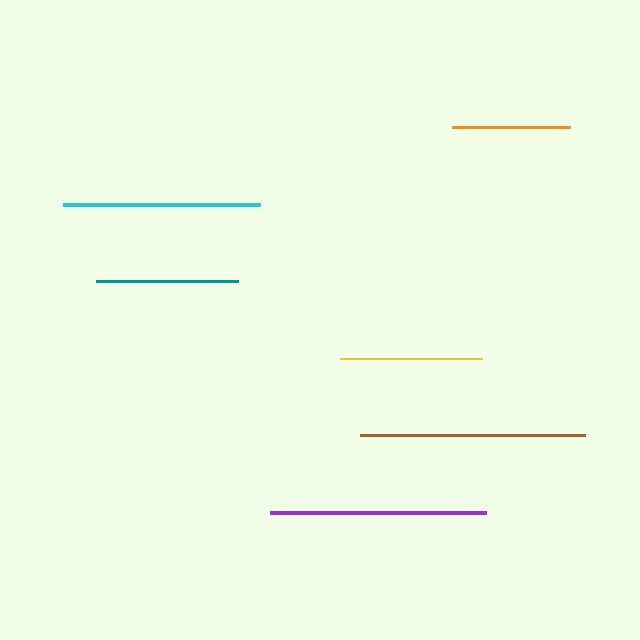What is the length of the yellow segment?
The yellow segment is approximately 143 pixels long.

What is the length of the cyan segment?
The cyan segment is approximately 197 pixels long.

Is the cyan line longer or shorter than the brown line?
The brown line is longer than the cyan line.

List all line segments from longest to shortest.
From longest to shortest: brown, purple, cyan, yellow, teal, orange.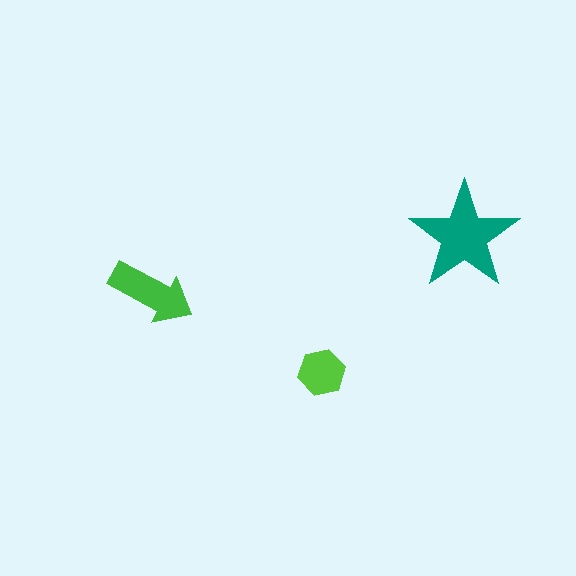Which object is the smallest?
The lime hexagon.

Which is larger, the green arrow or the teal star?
The teal star.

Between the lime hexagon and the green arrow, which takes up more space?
The green arrow.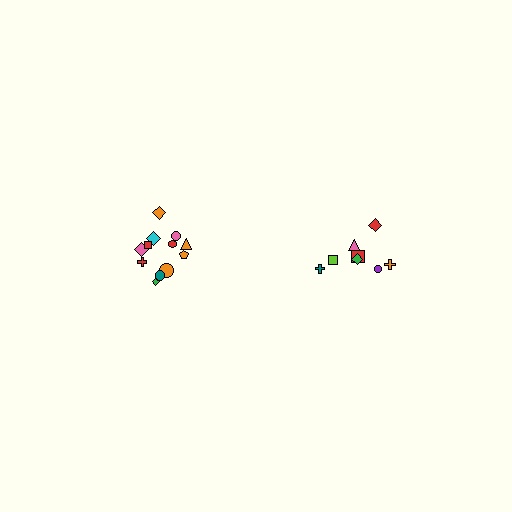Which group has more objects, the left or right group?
The left group.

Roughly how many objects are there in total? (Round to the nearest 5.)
Roughly 20 objects in total.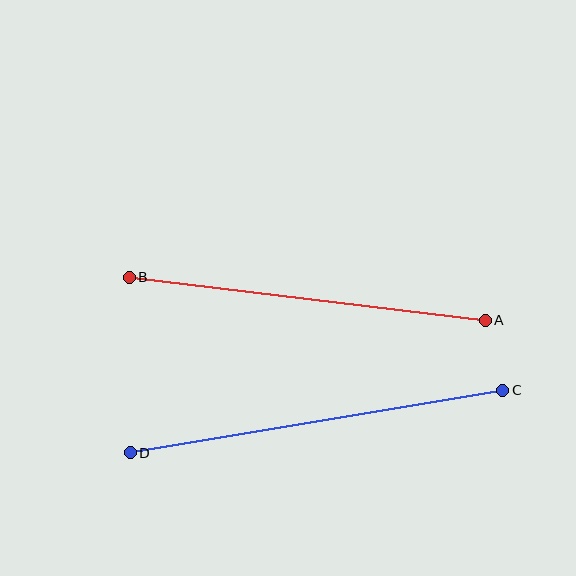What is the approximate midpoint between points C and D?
The midpoint is at approximately (317, 422) pixels.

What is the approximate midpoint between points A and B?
The midpoint is at approximately (307, 299) pixels.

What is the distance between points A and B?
The distance is approximately 359 pixels.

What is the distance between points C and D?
The distance is approximately 378 pixels.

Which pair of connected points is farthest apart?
Points C and D are farthest apart.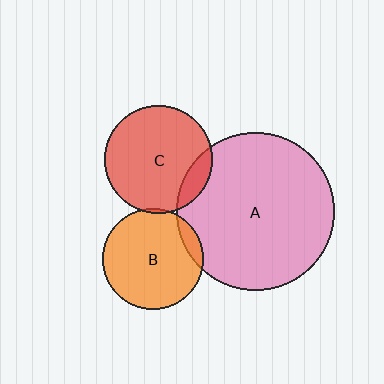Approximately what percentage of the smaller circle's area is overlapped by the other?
Approximately 10%.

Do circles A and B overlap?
Yes.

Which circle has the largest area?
Circle A (pink).